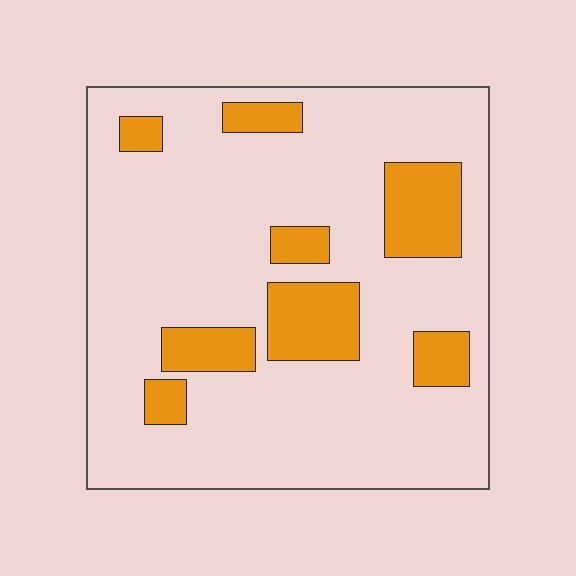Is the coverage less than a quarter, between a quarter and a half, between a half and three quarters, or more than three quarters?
Less than a quarter.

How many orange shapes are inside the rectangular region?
8.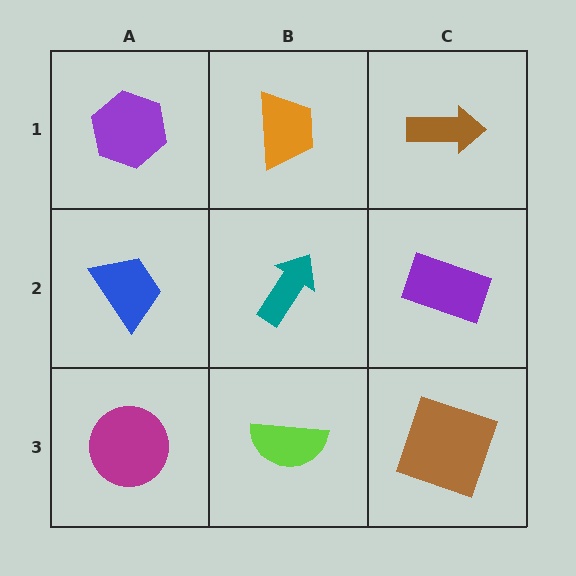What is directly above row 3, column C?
A purple rectangle.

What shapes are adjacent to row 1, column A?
A blue trapezoid (row 2, column A), an orange trapezoid (row 1, column B).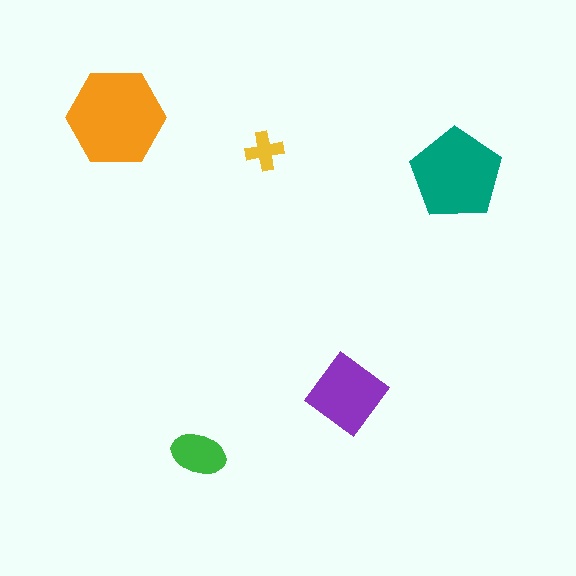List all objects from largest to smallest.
The orange hexagon, the teal pentagon, the purple diamond, the green ellipse, the yellow cross.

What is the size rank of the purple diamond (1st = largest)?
3rd.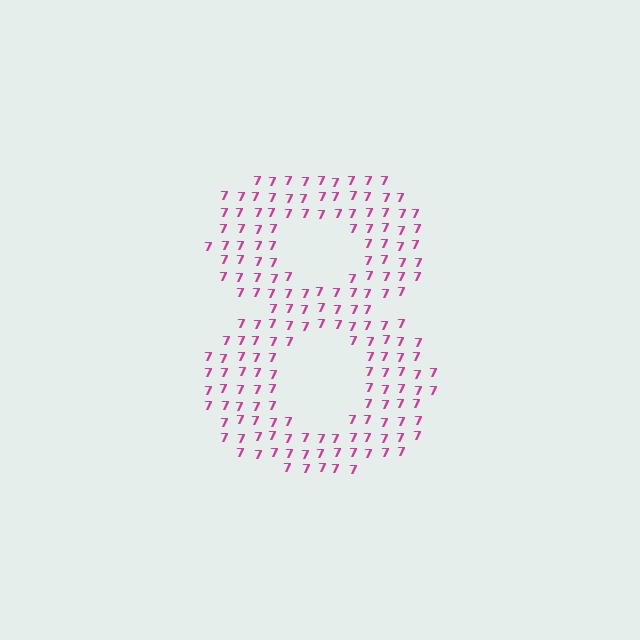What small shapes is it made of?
It is made of small digit 7's.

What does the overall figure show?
The overall figure shows the digit 8.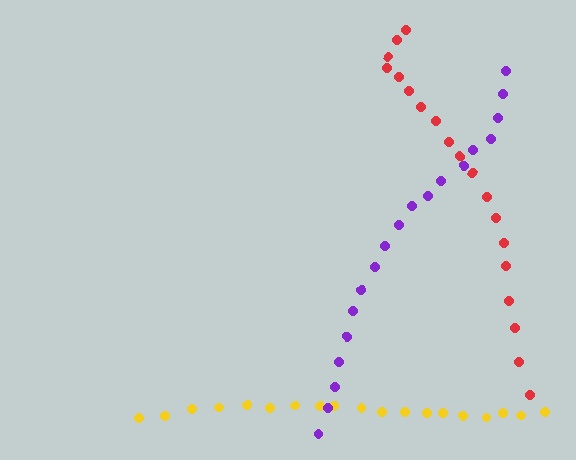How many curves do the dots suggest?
There are 3 distinct paths.